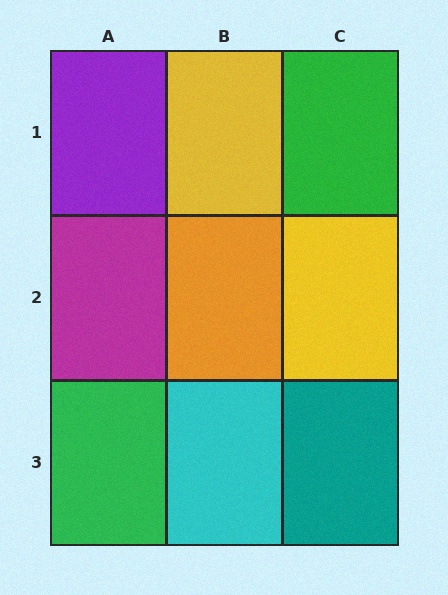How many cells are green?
2 cells are green.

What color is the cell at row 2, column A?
Magenta.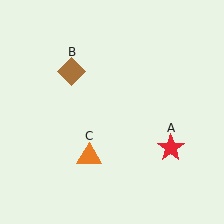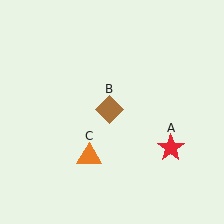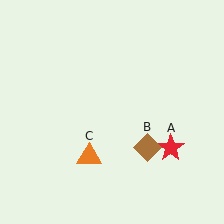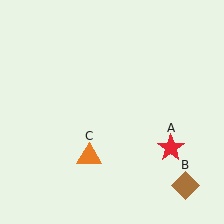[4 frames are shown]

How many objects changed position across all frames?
1 object changed position: brown diamond (object B).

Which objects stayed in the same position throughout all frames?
Red star (object A) and orange triangle (object C) remained stationary.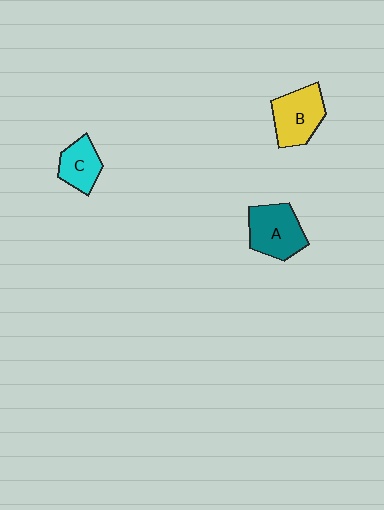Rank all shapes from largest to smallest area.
From largest to smallest: A (teal), B (yellow), C (cyan).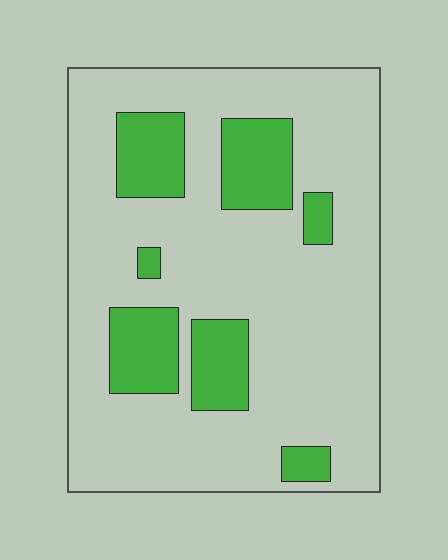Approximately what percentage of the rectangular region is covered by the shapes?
Approximately 20%.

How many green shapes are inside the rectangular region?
7.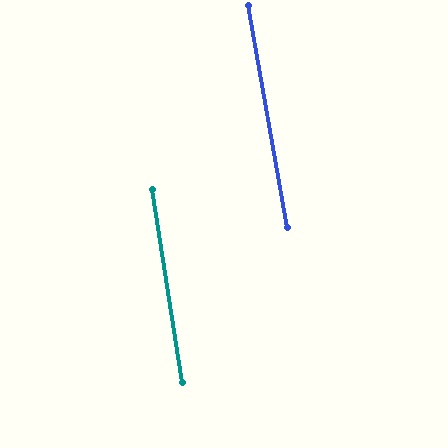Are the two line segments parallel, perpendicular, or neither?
Parallel — their directions differ by only 1.2°.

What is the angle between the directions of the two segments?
Approximately 1 degree.